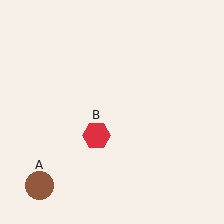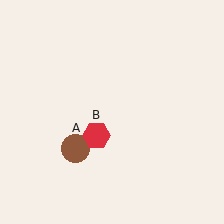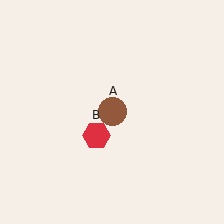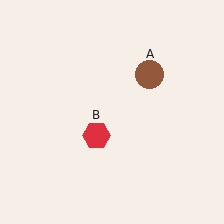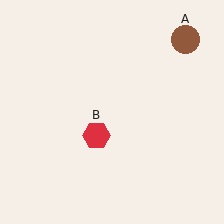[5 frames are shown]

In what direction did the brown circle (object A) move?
The brown circle (object A) moved up and to the right.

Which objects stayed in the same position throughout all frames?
Red hexagon (object B) remained stationary.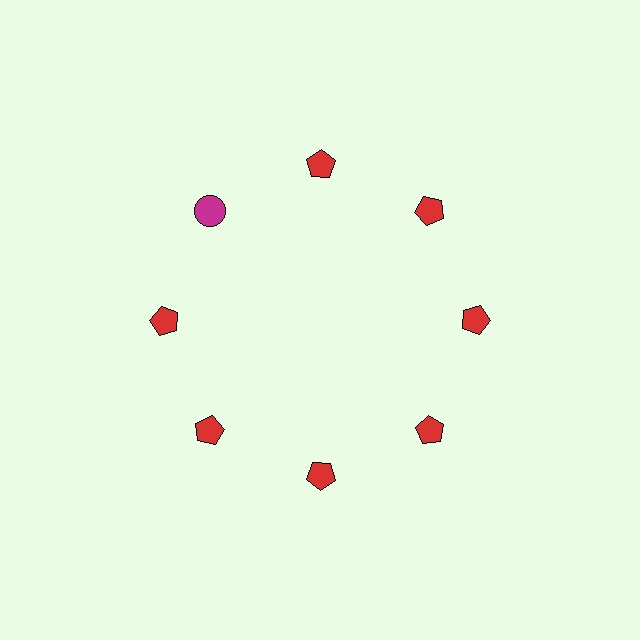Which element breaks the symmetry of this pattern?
The magenta circle at roughly the 10 o'clock position breaks the symmetry. All other shapes are red pentagons.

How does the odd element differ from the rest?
It differs in both color (magenta instead of red) and shape (circle instead of pentagon).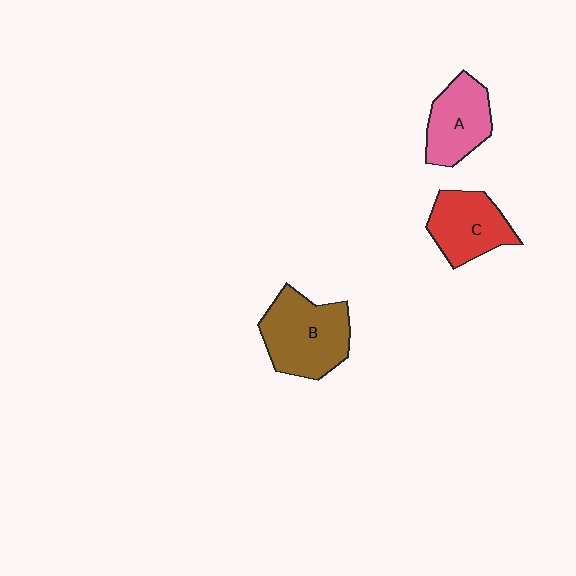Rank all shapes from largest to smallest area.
From largest to smallest: B (brown), C (red), A (pink).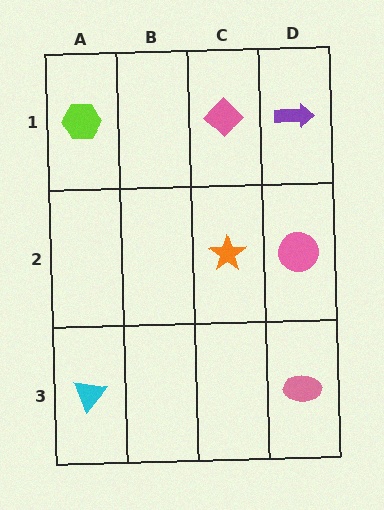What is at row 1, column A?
A lime hexagon.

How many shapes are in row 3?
2 shapes.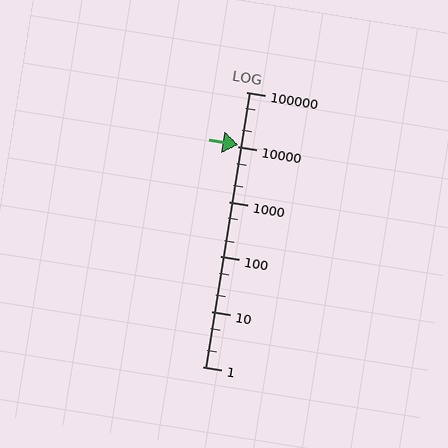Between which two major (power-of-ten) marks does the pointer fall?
The pointer is between 10000 and 100000.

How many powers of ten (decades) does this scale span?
The scale spans 5 decades, from 1 to 100000.